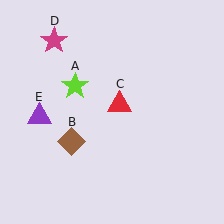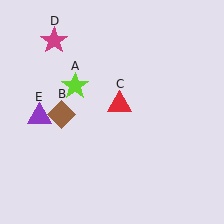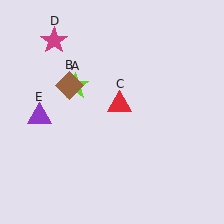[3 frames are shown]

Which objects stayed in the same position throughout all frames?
Lime star (object A) and red triangle (object C) and magenta star (object D) and purple triangle (object E) remained stationary.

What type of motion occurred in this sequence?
The brown diamond (object B) rotated clockwise around the center of the scene.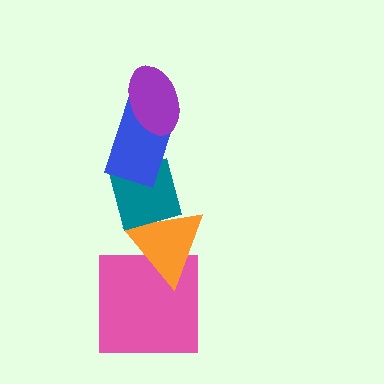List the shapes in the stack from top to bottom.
From top to bottom: the purple ellipse, the blue rectangle, the teal square, the orange triangle, the pink square.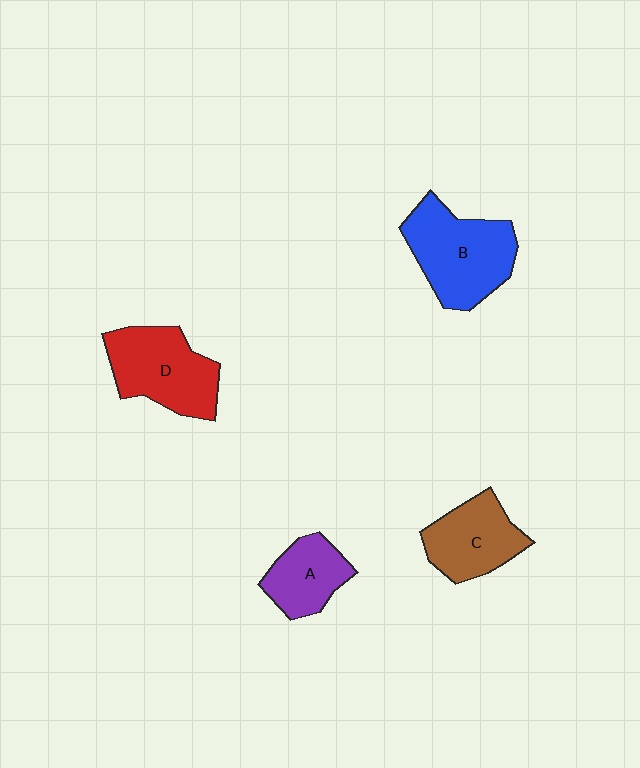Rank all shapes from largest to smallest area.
From largest to smallest: B (blue), D (red), C (brown), A (purple).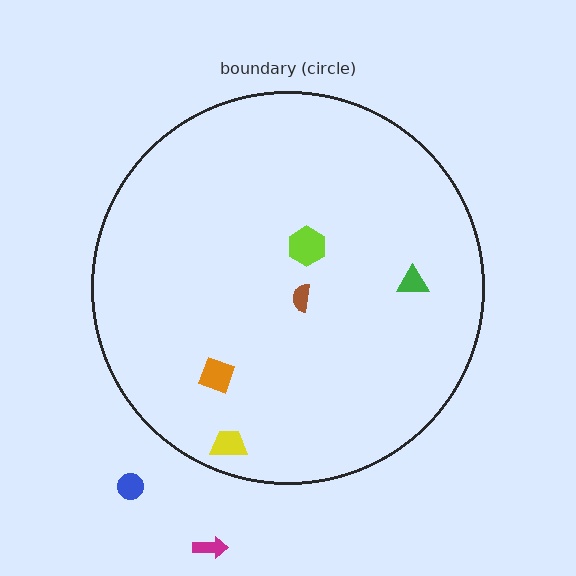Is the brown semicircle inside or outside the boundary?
Inside.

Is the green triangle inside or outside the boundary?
Inside.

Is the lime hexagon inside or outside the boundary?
Inside.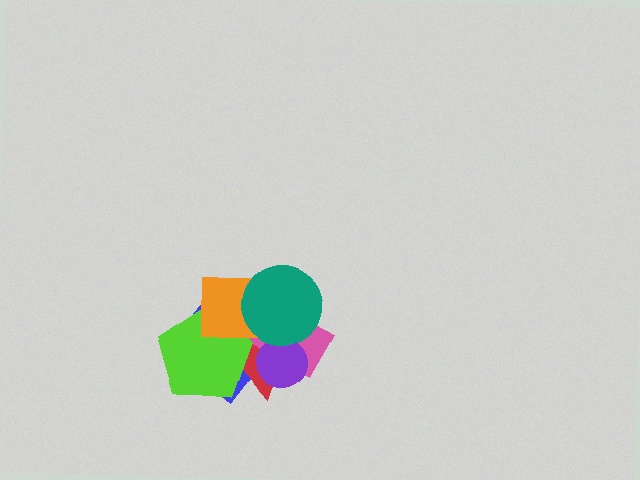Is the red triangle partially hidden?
Yes, it is partially covered by another shape.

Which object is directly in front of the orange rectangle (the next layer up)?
The purple circle is directly in front of the orange rectangle.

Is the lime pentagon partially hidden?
Yes, it is partially covered by another shape.